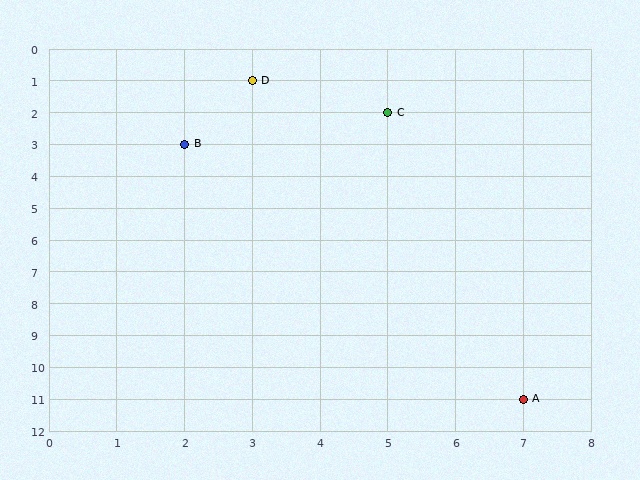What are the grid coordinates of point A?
Point A is at grid coordinates (7, 11).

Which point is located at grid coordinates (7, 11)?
Point A is at (7, 11).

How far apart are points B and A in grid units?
Points B and A are 5 columns and 8 rows apart (about 9.4 grid units diagonally).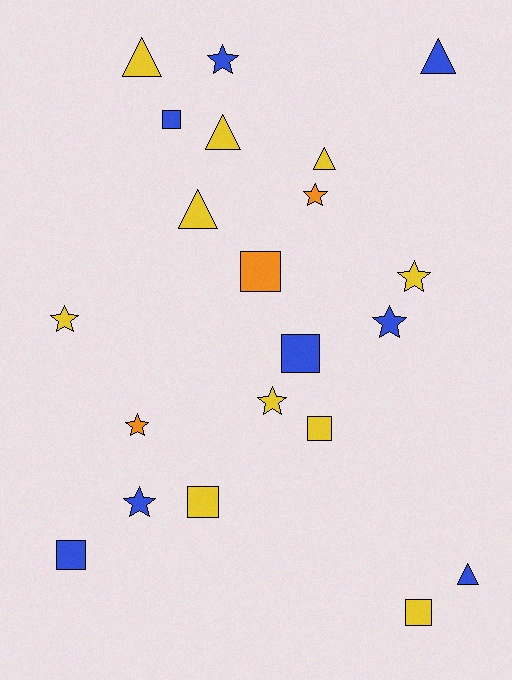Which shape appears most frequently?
Star, with 8 objects.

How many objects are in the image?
There are 21 objects.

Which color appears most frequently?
Yellow, with 10 objects.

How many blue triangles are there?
There are 2 blue triangles.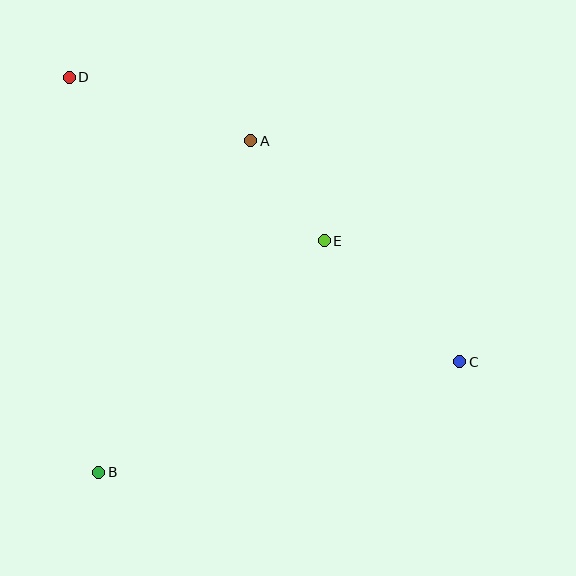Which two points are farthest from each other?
Points C and D are farthest from each other.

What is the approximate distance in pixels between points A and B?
The distance between A and B is approximately 365 pixels.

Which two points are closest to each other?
Points A and E are closest to each other.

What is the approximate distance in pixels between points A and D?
The distance between A and D is approximately 192 pixels.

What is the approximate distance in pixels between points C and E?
The distance between C and E is approximately 182 pixels.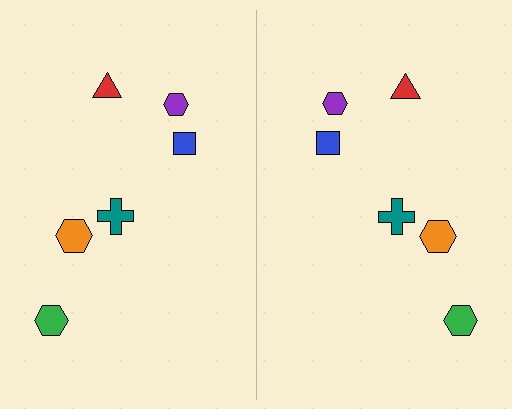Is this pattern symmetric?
Yes, this pattern has bilateral (reflection) symmetry.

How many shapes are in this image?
There are 12 shapes in this image.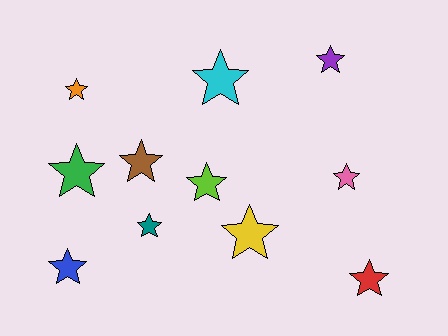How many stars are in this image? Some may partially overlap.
There are 11 stars.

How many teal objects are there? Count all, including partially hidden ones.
There is 1 teal object.